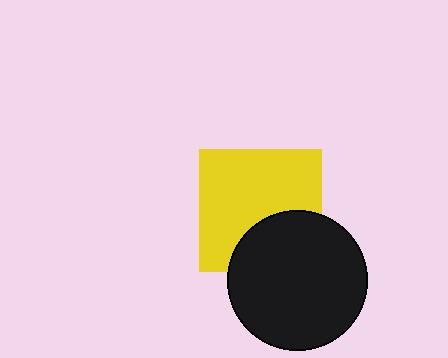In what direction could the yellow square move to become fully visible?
The yellow square could move up. That would shift it out from behind the black circle entirely.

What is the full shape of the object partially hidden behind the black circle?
The partially hidden object is a yellow square.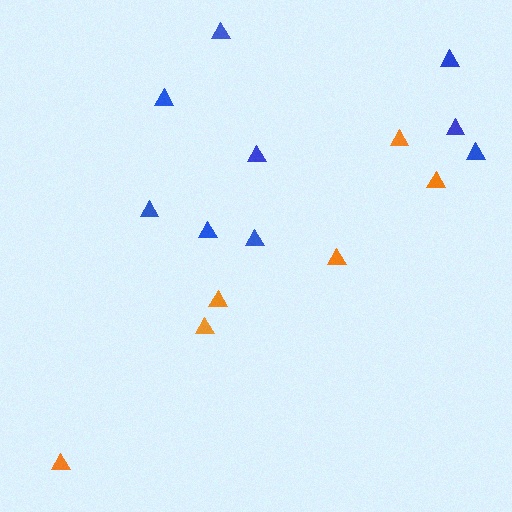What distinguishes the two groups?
There are 2 groups: one group of blue triangles (9) and one group of orange triangles (6).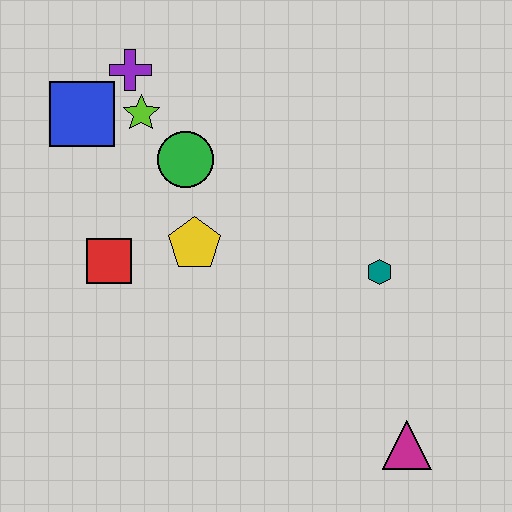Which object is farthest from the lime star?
The magenta triangle is farthest from the lime star.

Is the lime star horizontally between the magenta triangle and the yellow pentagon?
No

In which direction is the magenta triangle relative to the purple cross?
The magenta triangle is below the purple cross.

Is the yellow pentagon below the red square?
No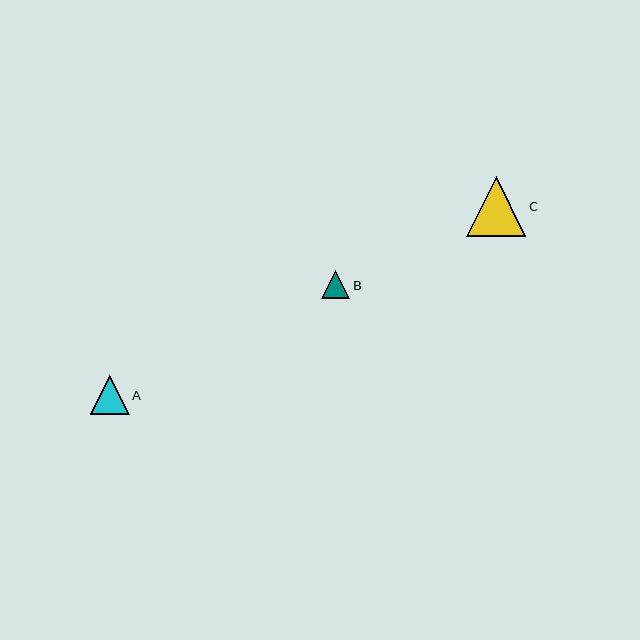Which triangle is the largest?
Triangle C is the largest with a size of approximately 60 pixels.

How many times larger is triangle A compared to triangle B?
Triangle A is approximately 1.4 times the size of triangle B.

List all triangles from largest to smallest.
From largest to smallest: C, A, B.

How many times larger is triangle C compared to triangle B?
Triangle C is approximately 2.1 times the size of triangle B.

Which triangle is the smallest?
Triangle B is the smallest with a size of approximately 28 pixels.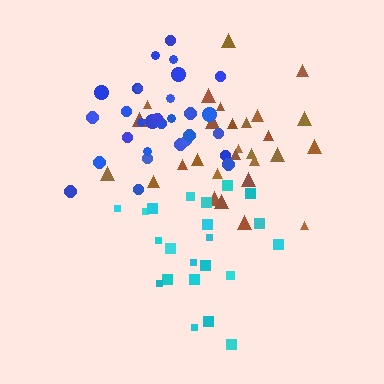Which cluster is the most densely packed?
Blue.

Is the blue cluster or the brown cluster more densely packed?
Blue.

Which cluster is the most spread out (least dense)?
Brown.